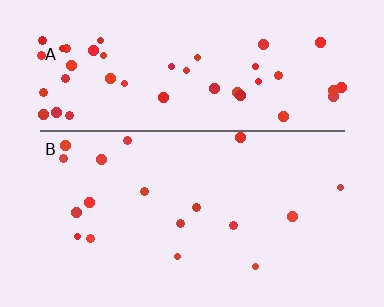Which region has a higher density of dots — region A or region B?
A (the top).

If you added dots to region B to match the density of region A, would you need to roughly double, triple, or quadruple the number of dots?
Approximately triple.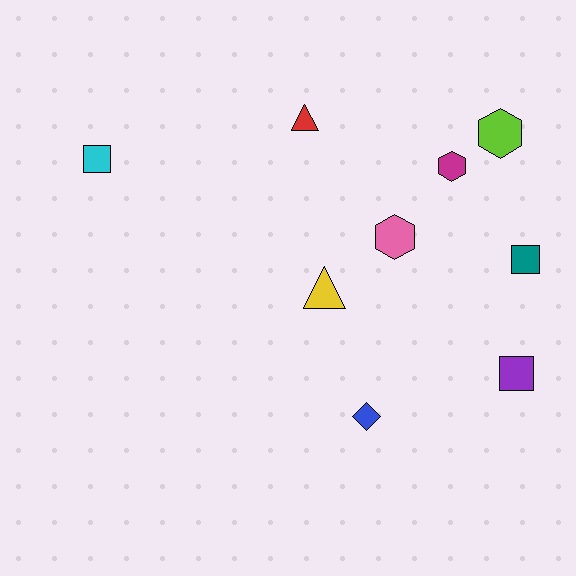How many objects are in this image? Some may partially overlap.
There are 9 objects.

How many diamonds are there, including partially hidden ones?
There is 1 diamond.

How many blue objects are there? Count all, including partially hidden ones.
There is 1 blue object.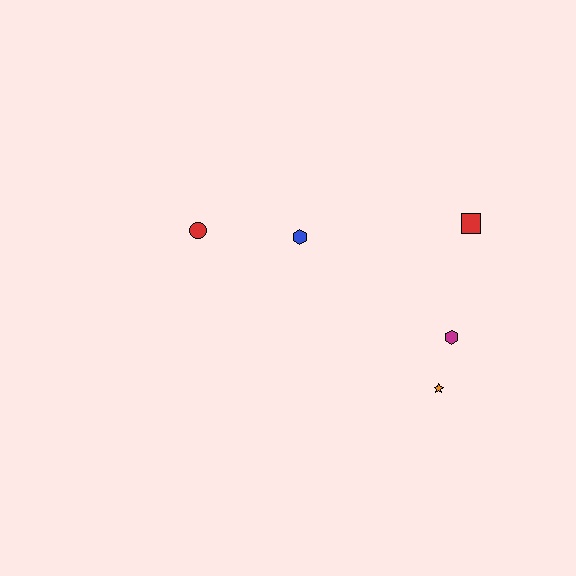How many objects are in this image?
There are 5 objects.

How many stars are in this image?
There is 1 star.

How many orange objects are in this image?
There is 1 orange object.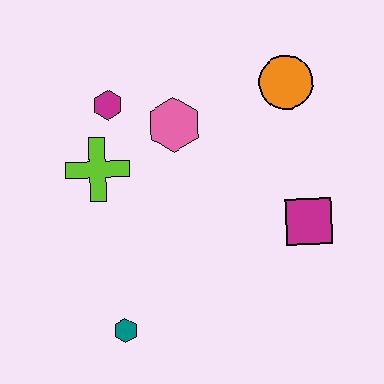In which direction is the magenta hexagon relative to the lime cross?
The magenta hexagon is above the lime cross.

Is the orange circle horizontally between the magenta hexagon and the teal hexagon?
No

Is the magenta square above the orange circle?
No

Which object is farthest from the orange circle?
The teal hexagon is farthest from the orange circle.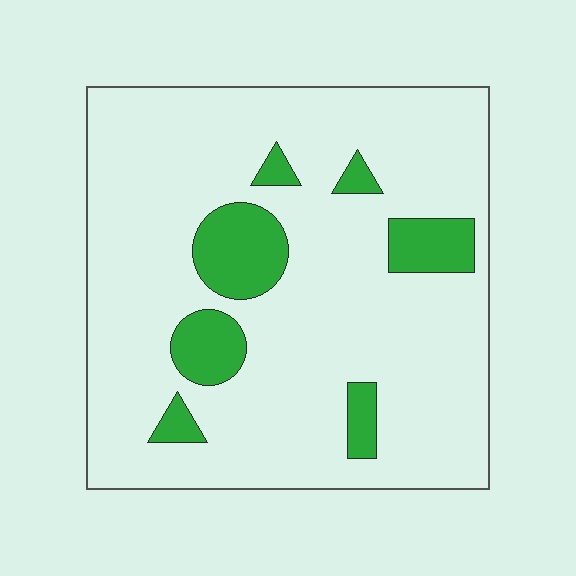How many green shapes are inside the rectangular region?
7.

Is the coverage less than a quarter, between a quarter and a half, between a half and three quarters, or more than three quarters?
Less than a quarter.